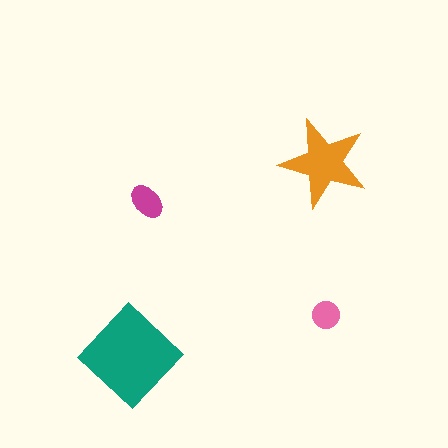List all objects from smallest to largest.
The pink circle, the magenta ellipse, the orange star, the teal diamond.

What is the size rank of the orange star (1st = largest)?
2nd.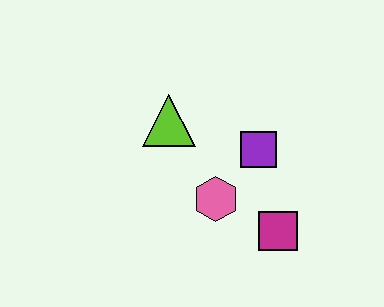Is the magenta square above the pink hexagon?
No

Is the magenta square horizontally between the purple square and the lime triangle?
No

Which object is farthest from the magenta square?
The lime triangle is farthest from the magenta square.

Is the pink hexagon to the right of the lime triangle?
Yes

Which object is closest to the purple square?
The pink hexagon is closest to the purple square.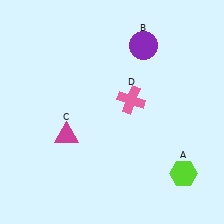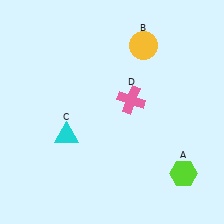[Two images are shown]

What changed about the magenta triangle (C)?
In Image 1, C is magenta. In Image 2, it changed to cyan.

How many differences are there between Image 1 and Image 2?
There are 2 differences between the two images.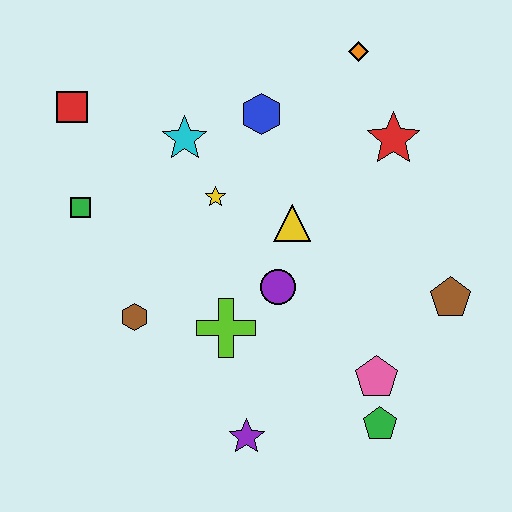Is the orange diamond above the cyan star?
Yes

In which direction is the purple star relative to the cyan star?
The purple star is below the cyan star.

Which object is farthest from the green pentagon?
The red square is farthest from the green pentagon.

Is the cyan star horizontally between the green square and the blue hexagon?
Yes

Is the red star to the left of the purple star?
No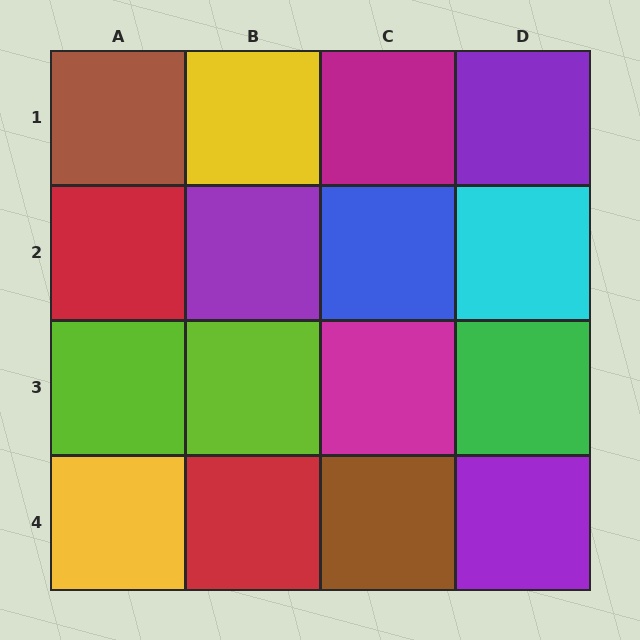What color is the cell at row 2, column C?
Blue.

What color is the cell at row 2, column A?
Red.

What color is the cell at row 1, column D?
Purple.